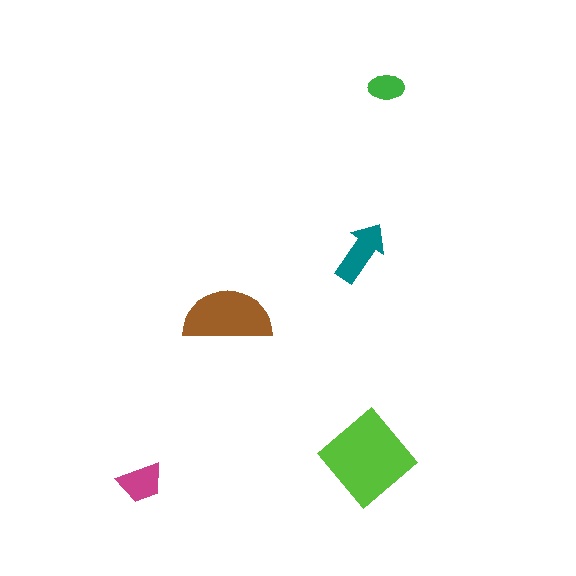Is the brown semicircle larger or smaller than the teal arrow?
Larger.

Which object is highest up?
The green ellipse is topmost.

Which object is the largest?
The lime diamond.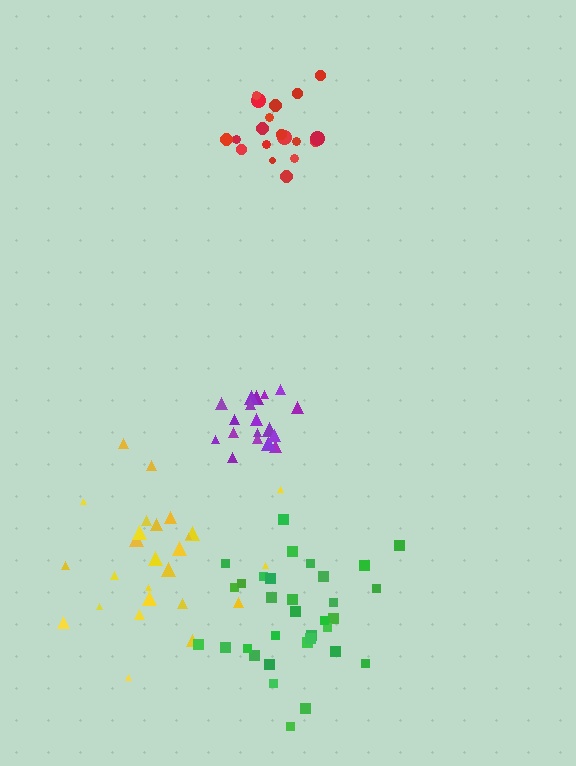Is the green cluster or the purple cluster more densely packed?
Purple.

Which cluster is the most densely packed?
Purple.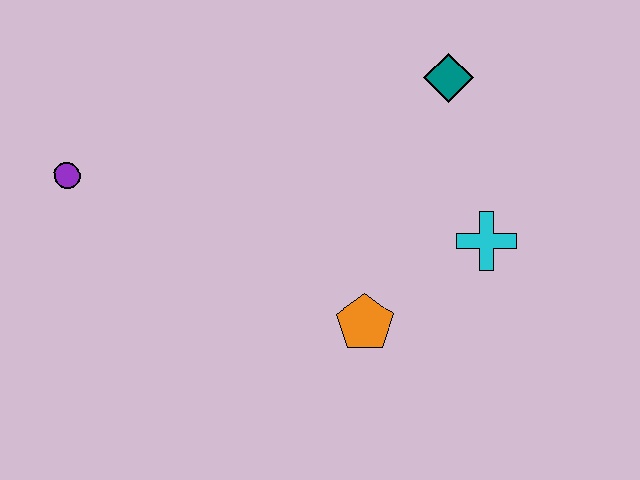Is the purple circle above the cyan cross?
Yes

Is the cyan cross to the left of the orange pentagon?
No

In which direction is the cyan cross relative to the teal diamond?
The cyan cross is below the teal diamond.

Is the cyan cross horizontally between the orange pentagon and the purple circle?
No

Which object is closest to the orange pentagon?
The cyan cross is closest to the orange pentagon.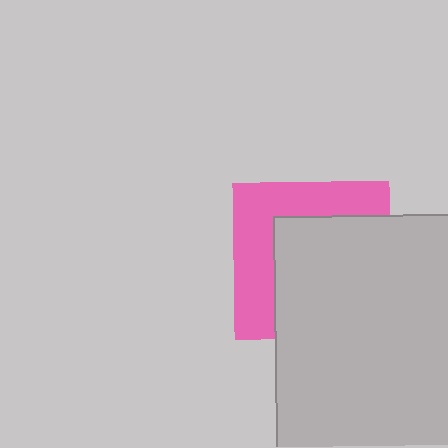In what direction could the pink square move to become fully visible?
The pink square could move toward the upper-left. That would shift it out from behind the light gray rectangle entirely.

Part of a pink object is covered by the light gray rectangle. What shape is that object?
It is a square.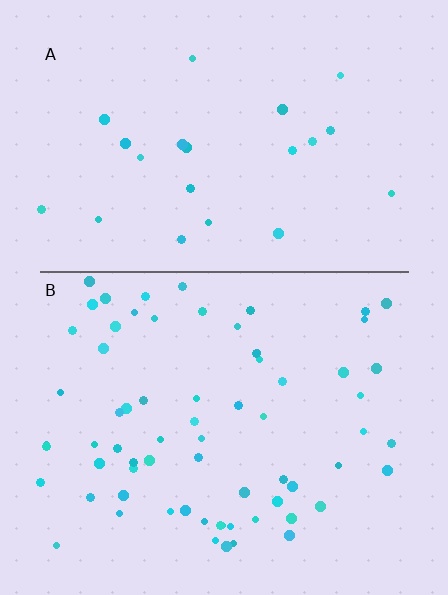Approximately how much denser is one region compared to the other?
Approximately 3.1× — region B over region A.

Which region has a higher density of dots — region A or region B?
B (the bottom).